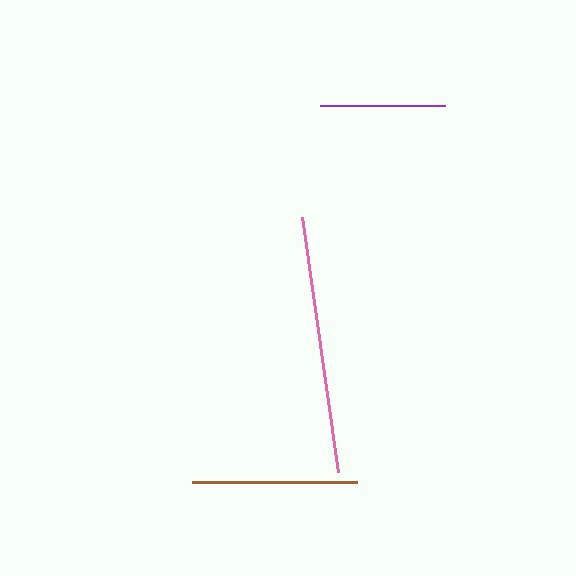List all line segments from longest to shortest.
From longest to shortest: pink, brown, purple.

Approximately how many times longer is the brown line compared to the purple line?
The brown line is approximately 1.3 times the length of the purple line.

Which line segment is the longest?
The pink line is the longest at approximately 257 pixels.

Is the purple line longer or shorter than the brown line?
The brown line is longer than the purple line.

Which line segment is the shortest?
The purple line is the shortest at approximately 125 pixels.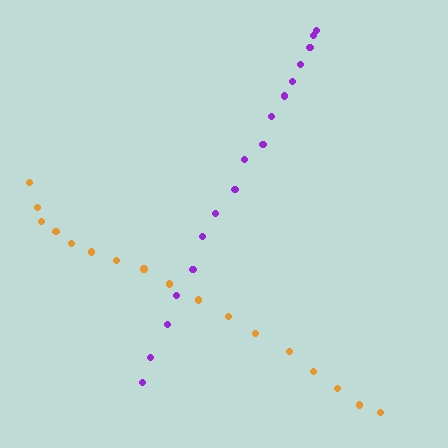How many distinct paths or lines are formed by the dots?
There are 2 distinct paths.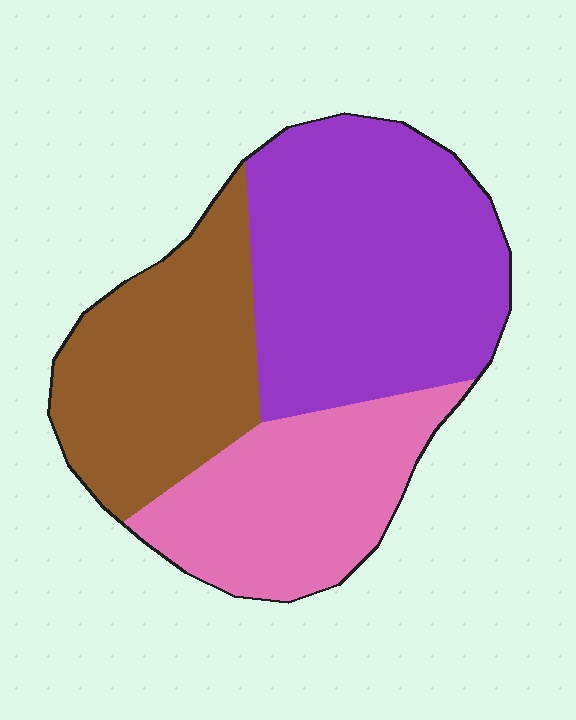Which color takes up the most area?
Purple, at roughly 45%.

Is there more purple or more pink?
Purple.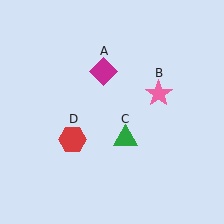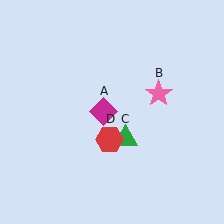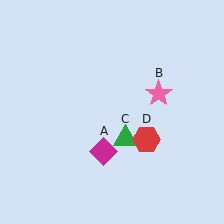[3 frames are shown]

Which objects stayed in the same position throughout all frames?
Pink star (object B) and green triangle (object C) remained stationary.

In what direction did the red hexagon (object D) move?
The red hexagon (object D) moved right.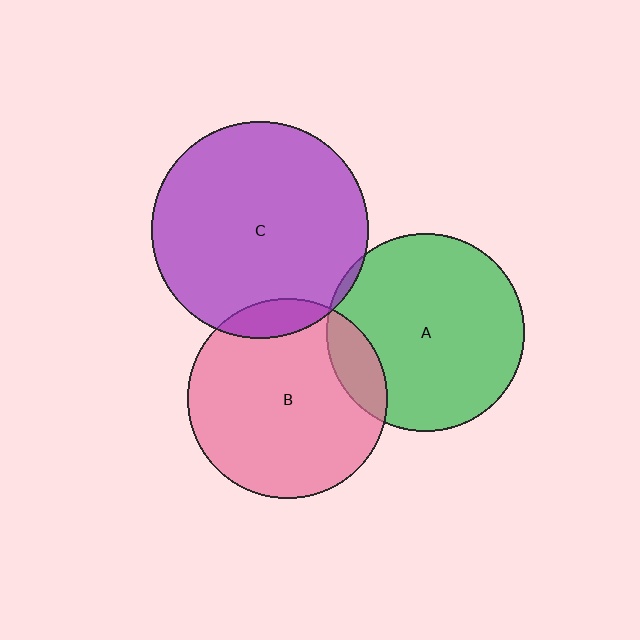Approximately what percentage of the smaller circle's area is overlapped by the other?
Approximately 10%.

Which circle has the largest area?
Circle C (purple).